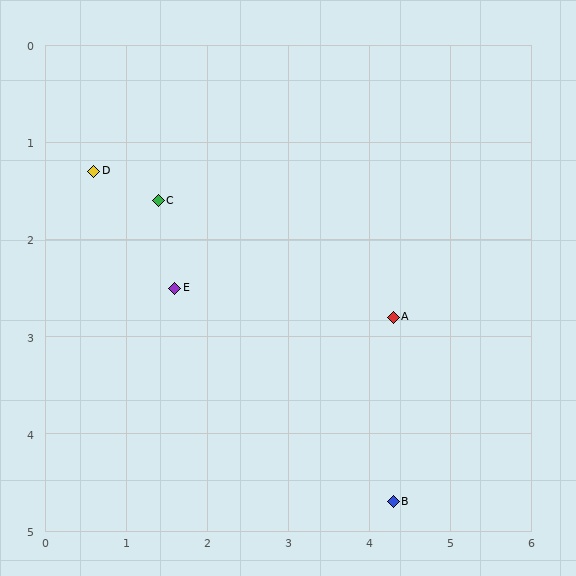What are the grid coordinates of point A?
Point A is at approximately (4.3, 2.8).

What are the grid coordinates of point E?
Point E is at approximately (1.6, 2.5).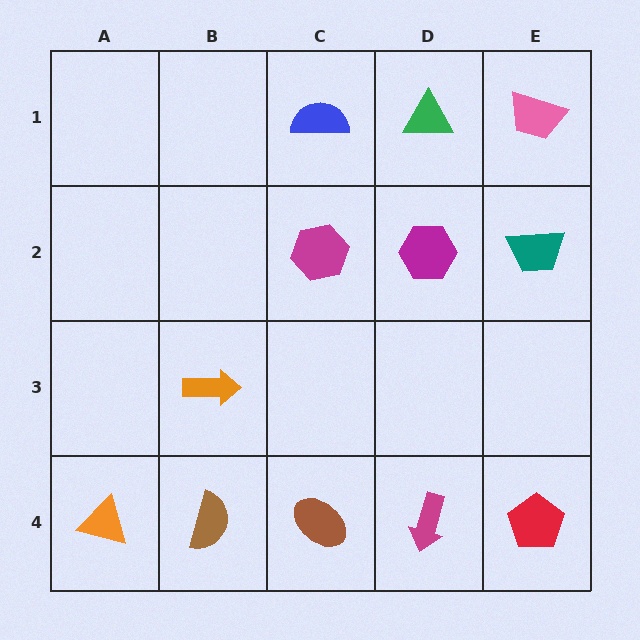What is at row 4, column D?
A magenta arrow.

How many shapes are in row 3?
1 shape.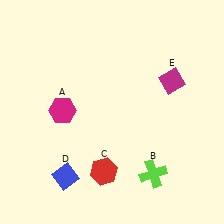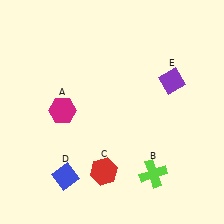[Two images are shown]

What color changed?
The diamond (E) changed from magenta in Image 1 to purple in Image 2.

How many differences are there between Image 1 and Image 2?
There is 1 difference between the two images.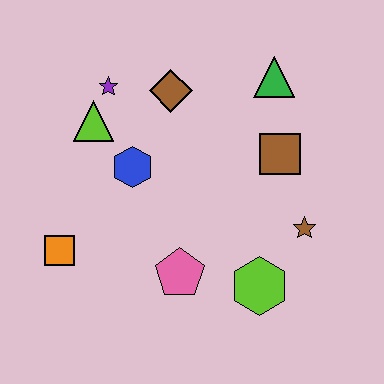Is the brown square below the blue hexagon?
No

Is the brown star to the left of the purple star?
No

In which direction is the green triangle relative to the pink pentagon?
The green triangle is above the pink pentagon.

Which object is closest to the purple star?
The lime triangle is closest to the purple star.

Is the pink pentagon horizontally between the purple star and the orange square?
No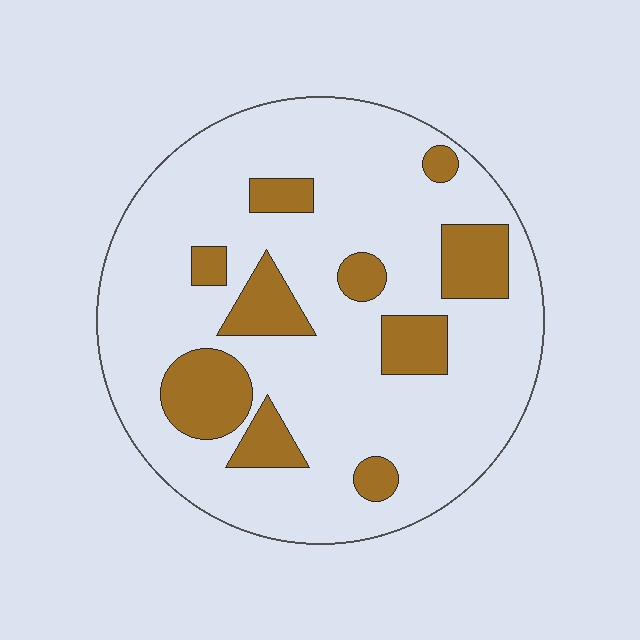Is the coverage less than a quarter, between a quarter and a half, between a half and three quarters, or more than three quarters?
Less than a quarter.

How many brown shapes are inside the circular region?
10.